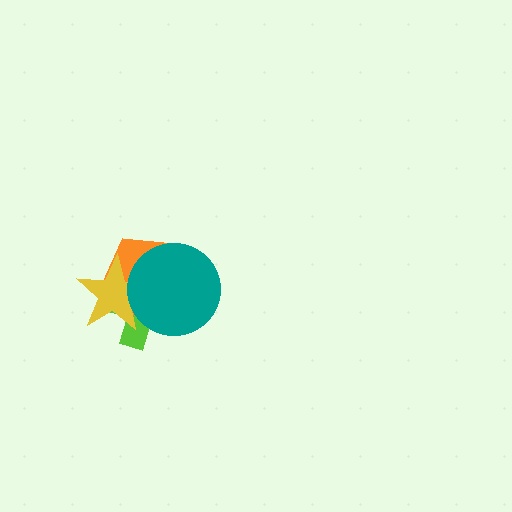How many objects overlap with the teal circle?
3 objects overlap with the teal circle.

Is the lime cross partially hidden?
Yes, it is partially covered by another shape.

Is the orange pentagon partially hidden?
Yes, it is partially covered by another shape.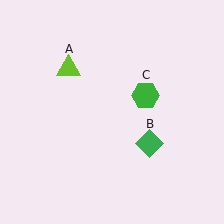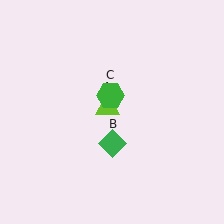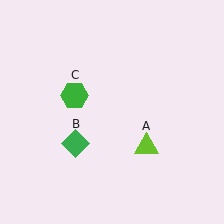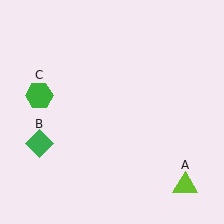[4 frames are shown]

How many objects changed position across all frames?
3 objects changed position: lime triangle (object A), green diamond (object B), green hexagon (object C).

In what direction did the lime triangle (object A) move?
The lime triangle (object A) moved down and to the right.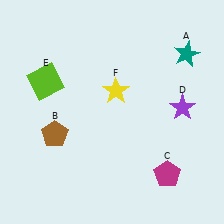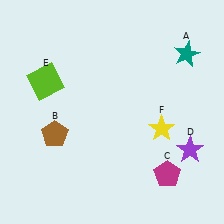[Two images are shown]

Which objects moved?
The objects that moved are: the purple star (D), the yellow star (F).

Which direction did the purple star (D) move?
The purple star (D) moved down.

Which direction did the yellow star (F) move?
The yellow star (F) moved right.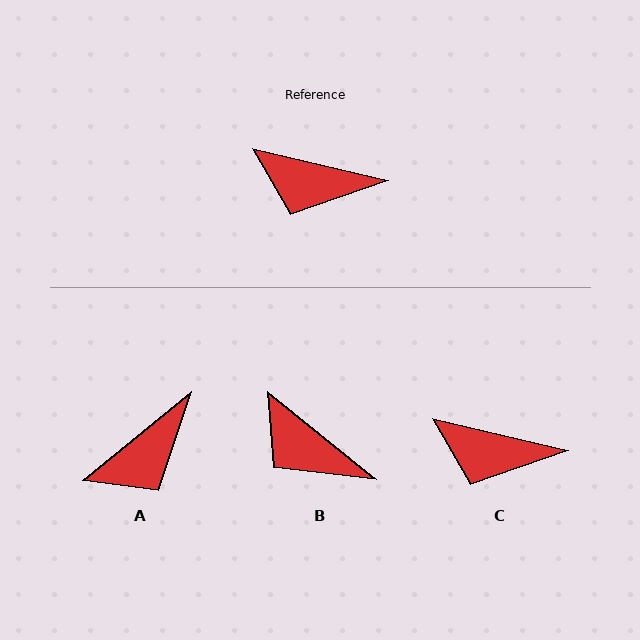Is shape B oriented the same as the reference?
No, it is off by about 26 degrees.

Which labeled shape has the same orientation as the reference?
C.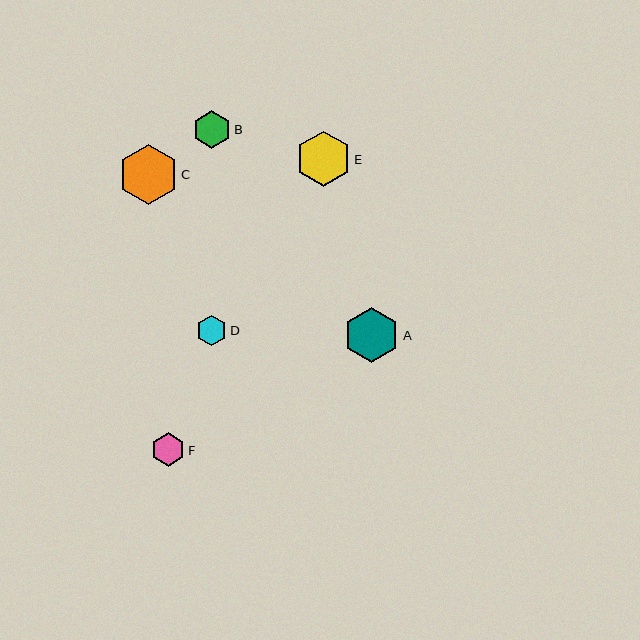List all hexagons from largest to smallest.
From largest to smallest: C, A, E, B, F, D.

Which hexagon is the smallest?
Hexagon D is the smallest with a size of approximately 30 pixels.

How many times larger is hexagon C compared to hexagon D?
Hexagon C is approximately 2.0 times the size of hexagon D.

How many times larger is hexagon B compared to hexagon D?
Hexagon B is approximately 1.2 times the size of hexagon D.